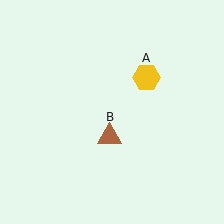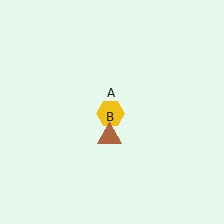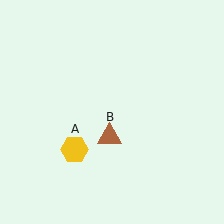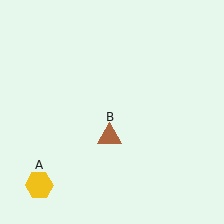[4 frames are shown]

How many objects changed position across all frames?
1 object changed position: yellow hexagon (object A).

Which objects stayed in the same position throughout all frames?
Brown triangle (object B) remained stationary.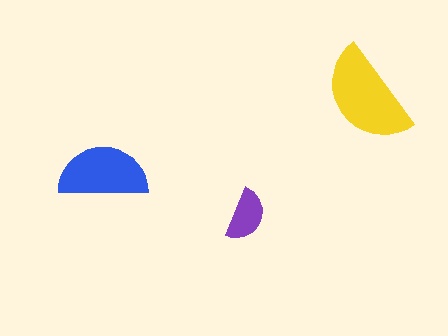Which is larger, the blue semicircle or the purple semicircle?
The blue one.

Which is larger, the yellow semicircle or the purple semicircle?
The yellow one.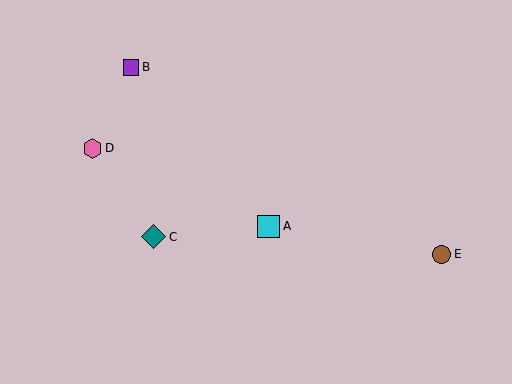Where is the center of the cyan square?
The center of the cyan square is at (269, 226).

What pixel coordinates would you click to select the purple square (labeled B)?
Click at (131, 67) to select the purple square B.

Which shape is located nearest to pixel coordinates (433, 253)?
The brown circle (labeled E) at (441, 254) is nearest to that location.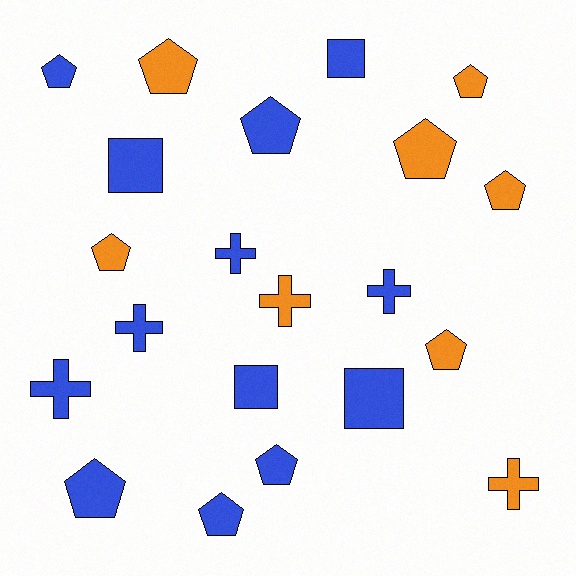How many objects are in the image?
There are 21 objects.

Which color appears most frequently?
Blue, with 13 objects.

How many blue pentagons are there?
There are 5 blue pentagons.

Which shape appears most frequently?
Pentagon, with 11 objects.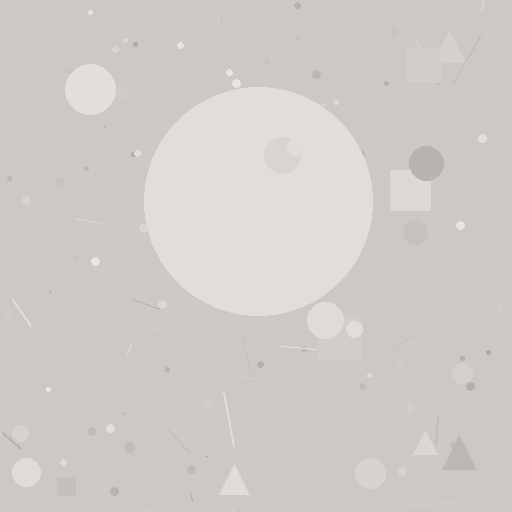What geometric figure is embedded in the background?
A circle is embedded in the background.